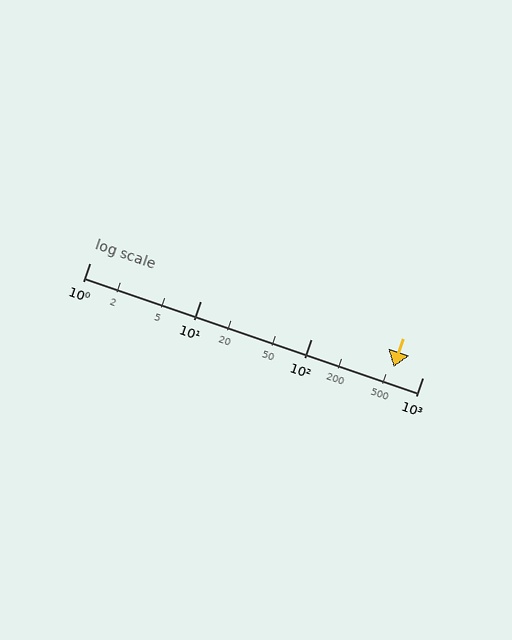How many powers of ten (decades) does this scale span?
The scale spans 3 decades, from 1 to 1000.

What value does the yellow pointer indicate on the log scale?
The pointer indicates approximately 550.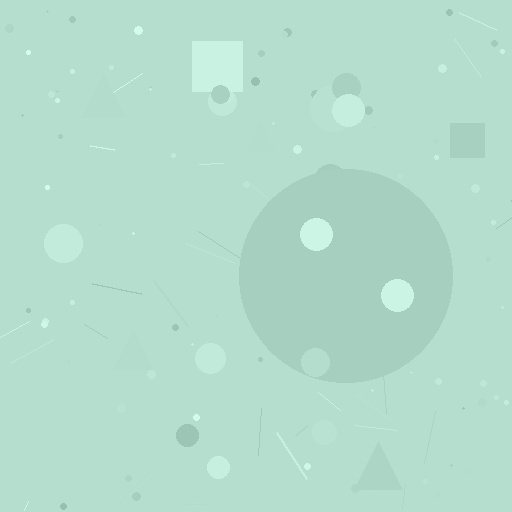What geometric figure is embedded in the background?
A circle is embedded in the background.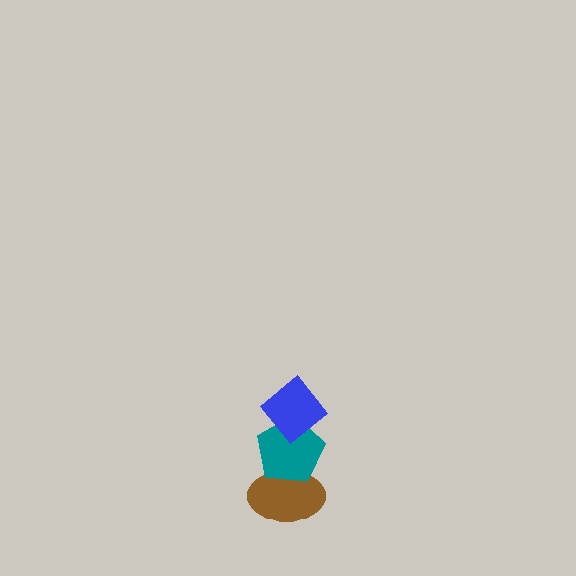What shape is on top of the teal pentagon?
The blue diamond is on top of the teal pentagon.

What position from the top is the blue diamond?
The blue diamond is 1st from the top.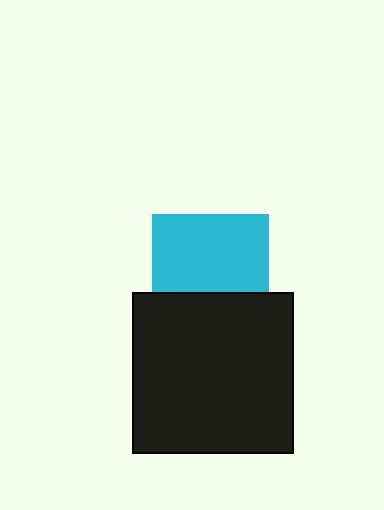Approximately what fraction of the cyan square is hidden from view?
Roughly 34% of the cyan square is hidden behind the black square.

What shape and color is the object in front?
The object in front is a black square.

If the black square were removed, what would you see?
You would see the complete cyan square.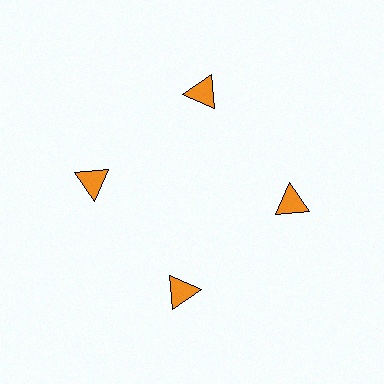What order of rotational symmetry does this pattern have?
This pattern has 4-fold rotational symmetry.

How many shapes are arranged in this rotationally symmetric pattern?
There are 4 shapes, arranged in 4 groups of 1.